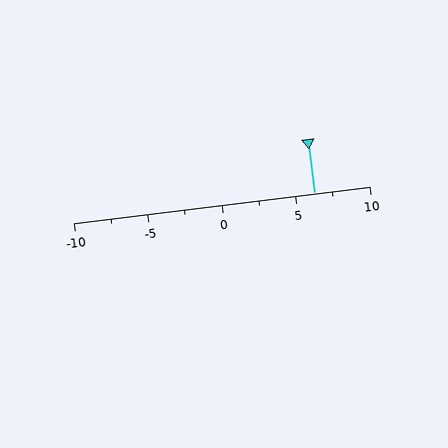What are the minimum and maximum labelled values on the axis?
The axis runs from -10 to 10.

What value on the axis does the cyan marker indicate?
The marker indicates approximately 6.2.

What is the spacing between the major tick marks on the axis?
The major ticks are spaced 5 apart.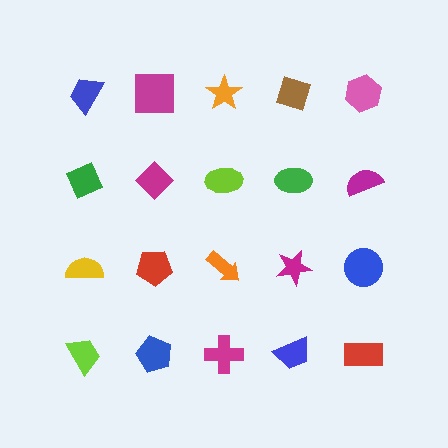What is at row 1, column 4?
A brown diamond.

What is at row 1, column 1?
A blue trapezoid.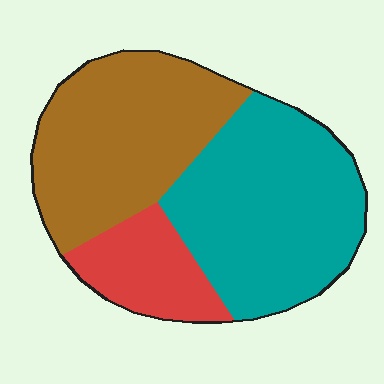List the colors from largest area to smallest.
From largest to smallest: teal, brown, red.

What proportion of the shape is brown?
Brown takes up between a quarter and a half of the shape.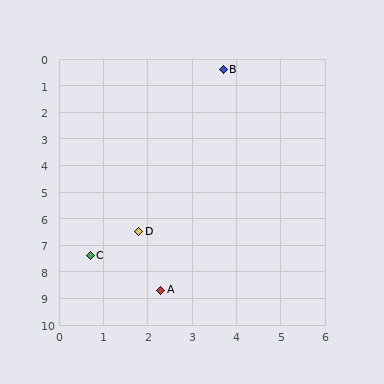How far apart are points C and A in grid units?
Points C and A are about 2.1 grid units apart.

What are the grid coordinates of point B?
Point B is at approximately (3.7, 0.4).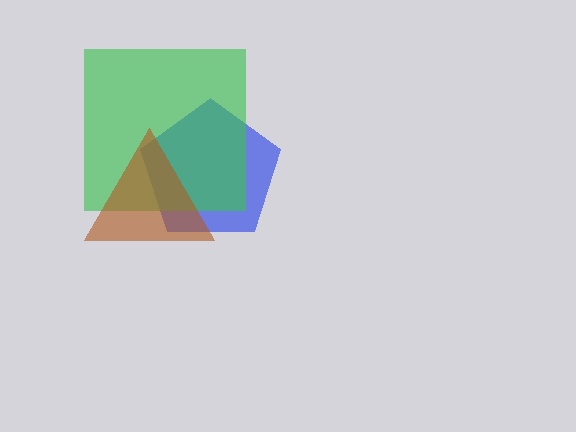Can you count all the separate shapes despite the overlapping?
Yes, there are 3 separate shapes.